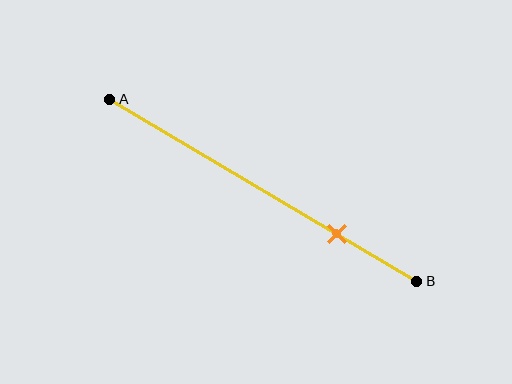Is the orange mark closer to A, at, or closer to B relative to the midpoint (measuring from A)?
The orange mark is closer to point B than the midpoint of segment AB.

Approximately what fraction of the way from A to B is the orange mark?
The orange mark is approximately 75% of the way from A to B.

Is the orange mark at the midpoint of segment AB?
No, the mark is at about 75% from A, not at the 50% midpoint.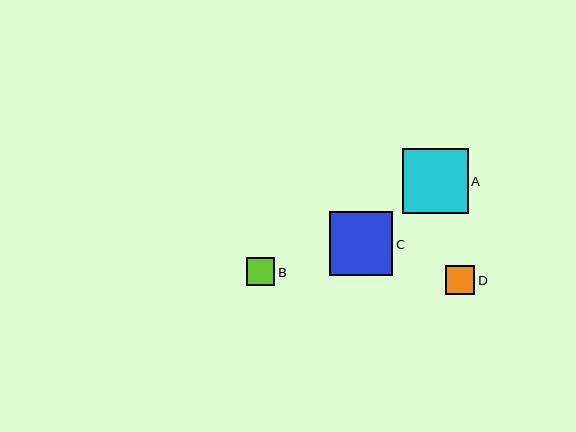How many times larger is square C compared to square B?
Square C is approximately 2.2 times the size of square B.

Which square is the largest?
Square A is the largest with a size of approximately 66 pixels.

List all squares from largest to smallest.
From largest to smallest: A, C, D, B.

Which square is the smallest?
Square B is the smallest with a size of approximately 29 pixels.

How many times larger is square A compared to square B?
Square A is approximately 2.3 times the size of square B.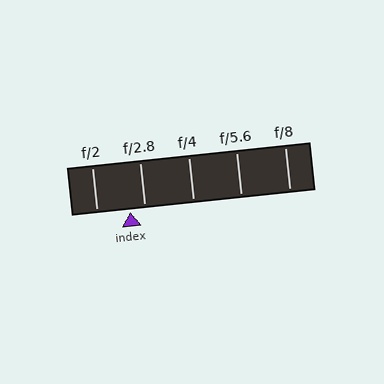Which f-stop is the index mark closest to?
The index mark is closest to f/2.8.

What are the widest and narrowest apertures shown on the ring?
The widest aperture shown is f/2 and the narrowest is f/8.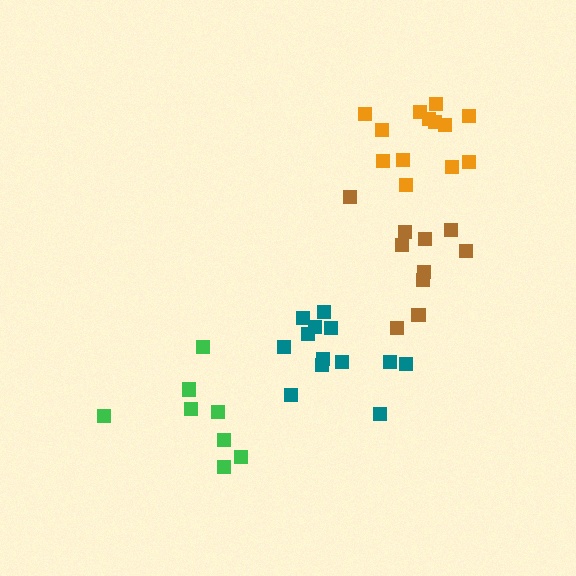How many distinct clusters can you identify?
There are 4 distinct clusters.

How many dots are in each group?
Group 1: 10 dots, Group 2: 8 dots, Group 3: 13 dots, Group 4: 13 dots (44 total).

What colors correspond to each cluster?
The clusters are colored: brown, green, orange, teal.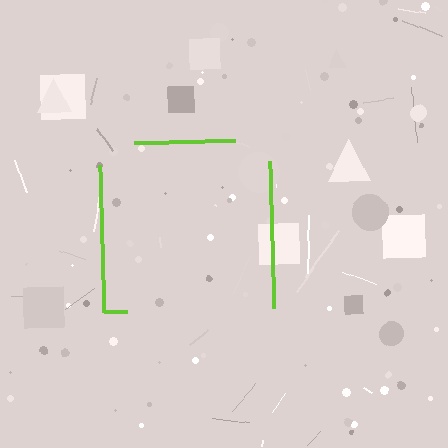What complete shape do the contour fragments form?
The contour fragments form a square.